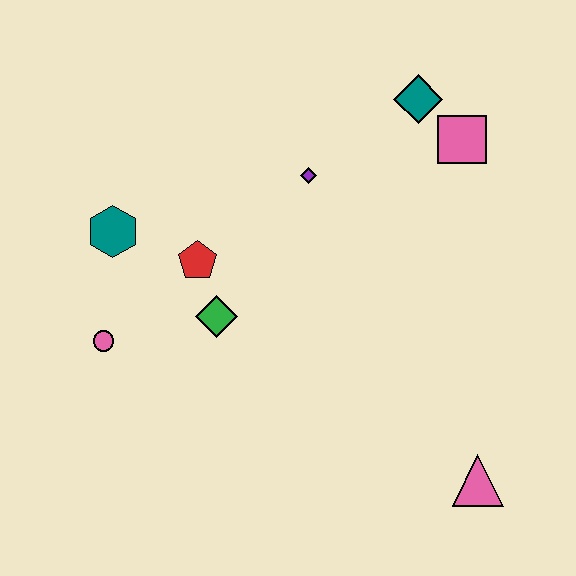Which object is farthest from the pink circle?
The pink square is farthest from the pink circle.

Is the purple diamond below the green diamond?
No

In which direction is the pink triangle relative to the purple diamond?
The pink triangle is below the purple diamond.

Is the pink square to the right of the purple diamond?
Yes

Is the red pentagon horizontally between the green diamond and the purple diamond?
No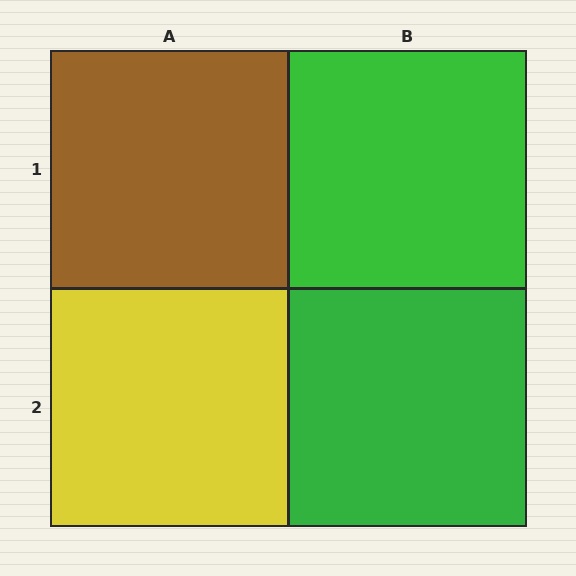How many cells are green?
2 cells are green.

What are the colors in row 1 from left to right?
Brown, green.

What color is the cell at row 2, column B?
Green.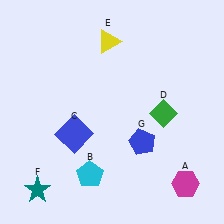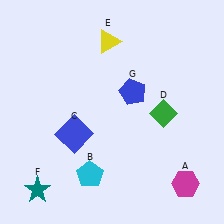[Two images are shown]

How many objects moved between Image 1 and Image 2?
1 object moved between the two images.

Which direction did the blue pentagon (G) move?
The blue pentagon (G) moved up.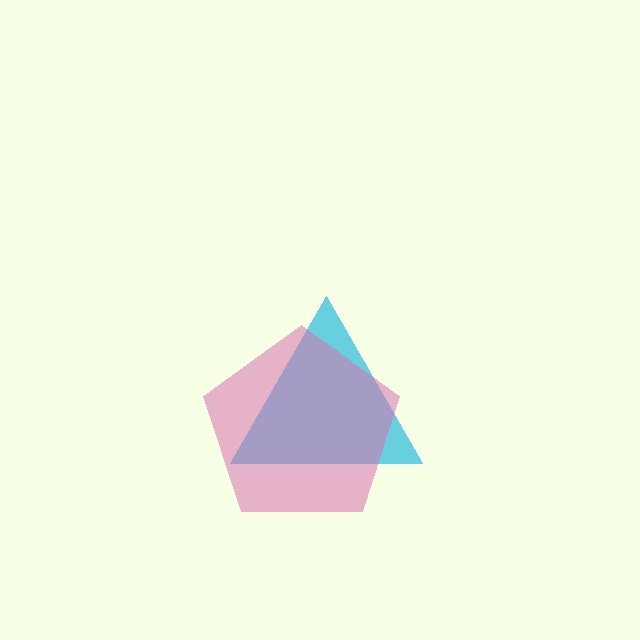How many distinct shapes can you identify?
There are 2 distinct shapes: a cyan triangle, a pink pentagon.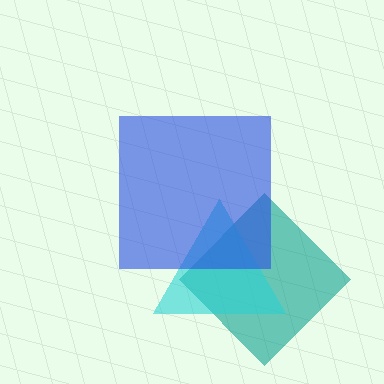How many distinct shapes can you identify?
There are 3 distinct shapes: a teal diamond, a cyan triangle, a blue square.